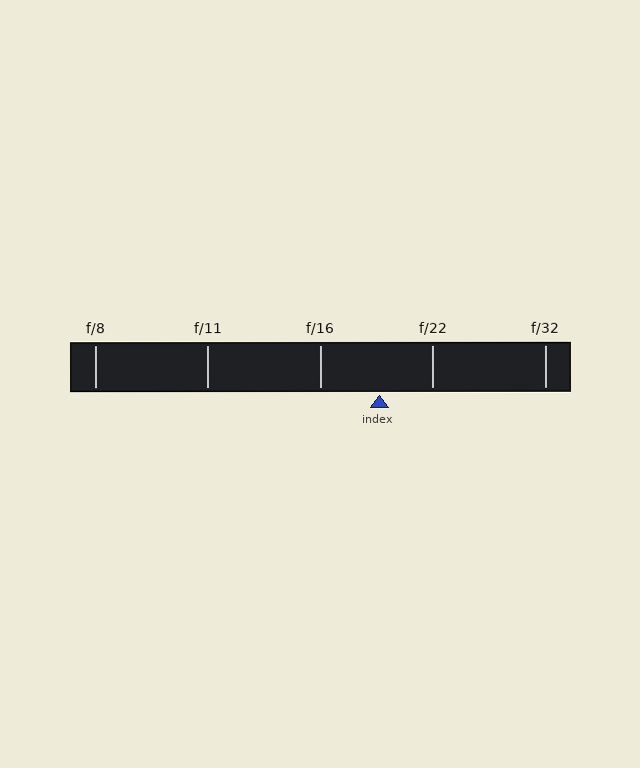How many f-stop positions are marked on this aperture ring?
There are 5 f-stop positions marked.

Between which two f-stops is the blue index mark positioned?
The index mark is between f/16 and f/22.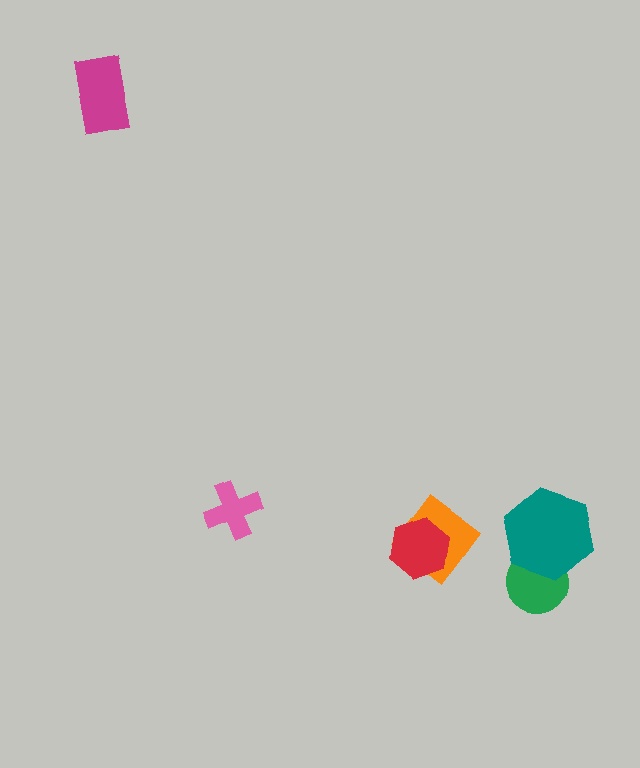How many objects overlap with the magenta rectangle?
0 objects overlap with the magenta rectangle.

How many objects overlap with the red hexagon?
1 object overlaps with the red hexagon.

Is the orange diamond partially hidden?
Yes, it is partially covered by another shape.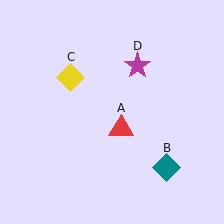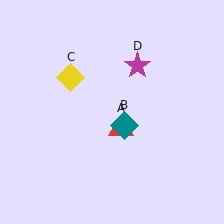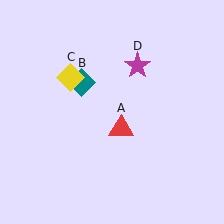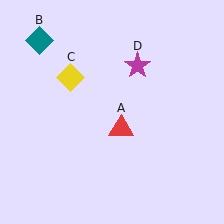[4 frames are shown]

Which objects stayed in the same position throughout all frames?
Red triangle (object A) and yellow diamond (object C) and magenta star (object D) remained stationary.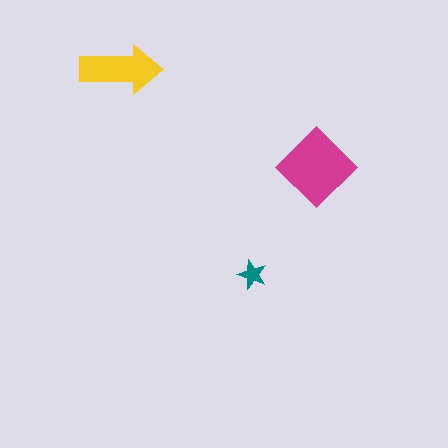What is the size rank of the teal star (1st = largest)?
3rd.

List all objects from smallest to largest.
The teal star, the yellow arrow, the magenta diamond.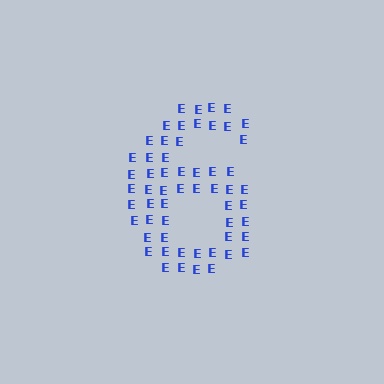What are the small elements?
The small elements are letter E's.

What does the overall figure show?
The overall figure shows the digit 6.